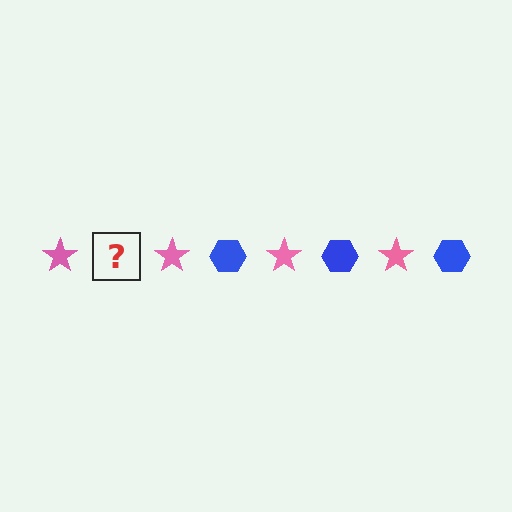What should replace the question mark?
The question mark should be replaced with a blue hexagon.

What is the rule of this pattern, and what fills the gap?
The rule is that the pattern alternates between pink star and blue hexagon. The gap should be filled with a blue hexagon.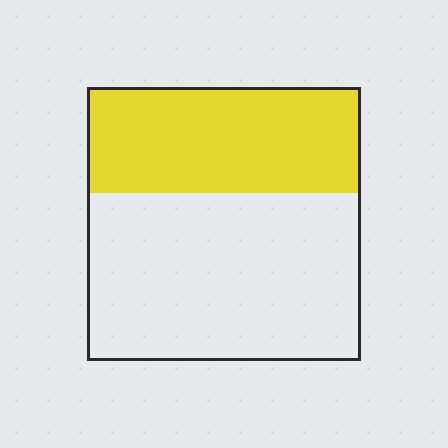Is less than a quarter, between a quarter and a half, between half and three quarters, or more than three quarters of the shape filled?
Between a quarter and a half.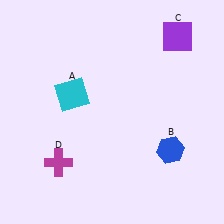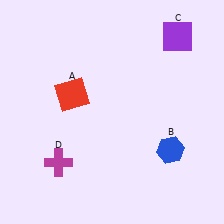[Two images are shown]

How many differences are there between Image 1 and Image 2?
There is 1 difference between the two images.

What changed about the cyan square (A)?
In Image 1, A is cyan. In Image 2, it changed to red.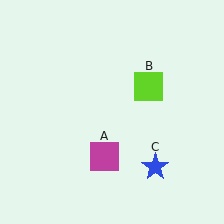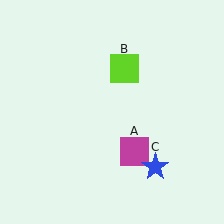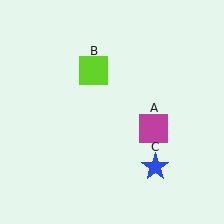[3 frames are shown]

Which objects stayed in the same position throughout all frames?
Blue star (object C) remained stationary.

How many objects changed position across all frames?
2 objects changed position: magenta square (object A), lime square (object B).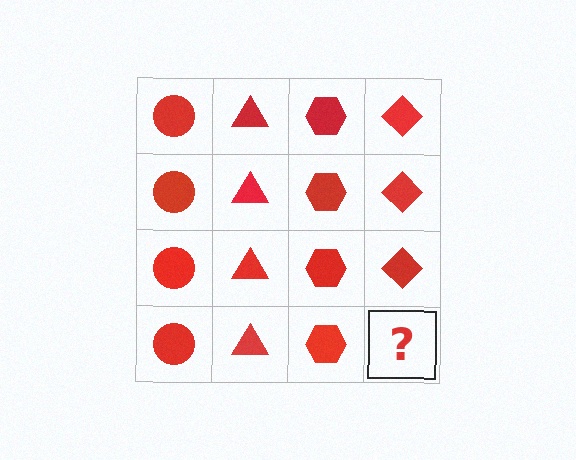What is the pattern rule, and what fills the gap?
The rule is that each column has a consistent shape. The gap should be filled with a red diamond.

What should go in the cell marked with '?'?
The missing cell should contain a red diamond.